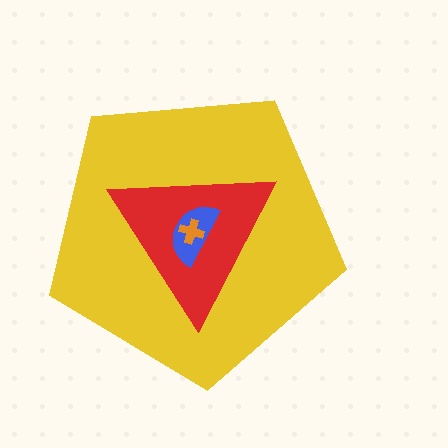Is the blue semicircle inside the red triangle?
Yes.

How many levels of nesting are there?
4.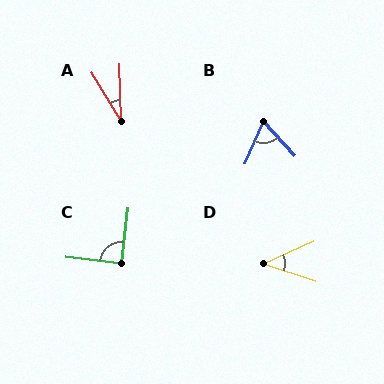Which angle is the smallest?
A, at approximately 30 degrees.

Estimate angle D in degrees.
Approximately 43 degrees.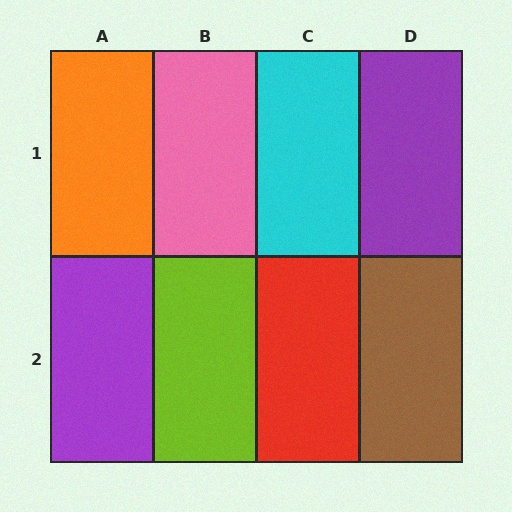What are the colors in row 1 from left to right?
Orange, pink, cyan, purple.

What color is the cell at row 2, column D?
Brown.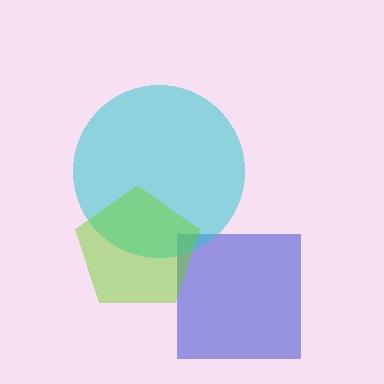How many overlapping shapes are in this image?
There are 3 overlapping shapes in the image.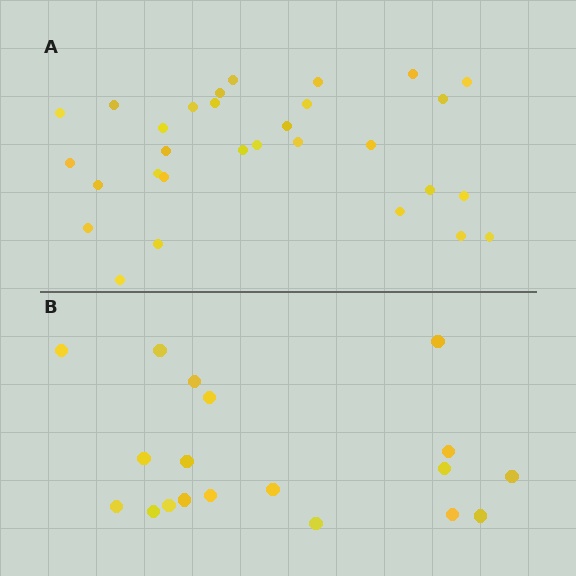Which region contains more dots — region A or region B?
Region A (the top region) has more dots.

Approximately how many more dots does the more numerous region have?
Region A has roughly 12 or so more dots than region B.